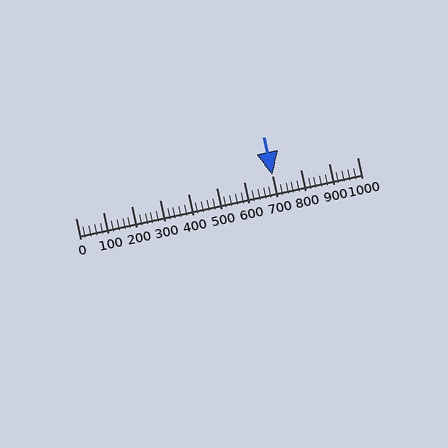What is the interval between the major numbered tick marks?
The major tick marks are spaced 100 units apart.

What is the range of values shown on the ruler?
The ruler shows values from 0 to 1000.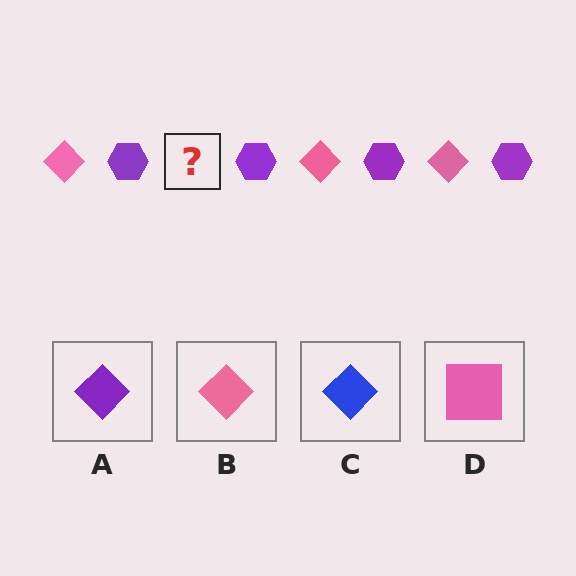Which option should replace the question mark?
Option B.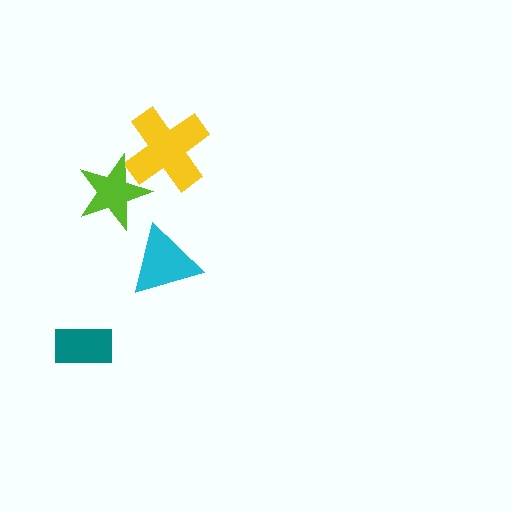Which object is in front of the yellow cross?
The lime star is in front of the yellow cross.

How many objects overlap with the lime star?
1 object overlaps with the lime star.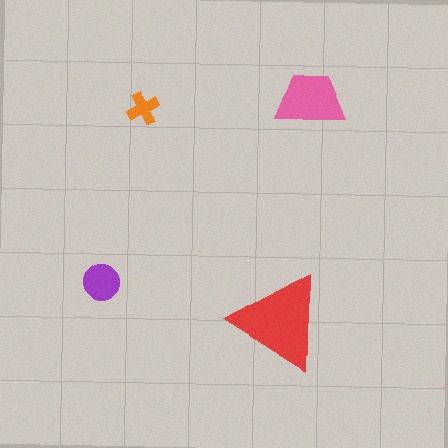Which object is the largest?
The red triangle.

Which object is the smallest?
The orange cross.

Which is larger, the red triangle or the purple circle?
The red triangle.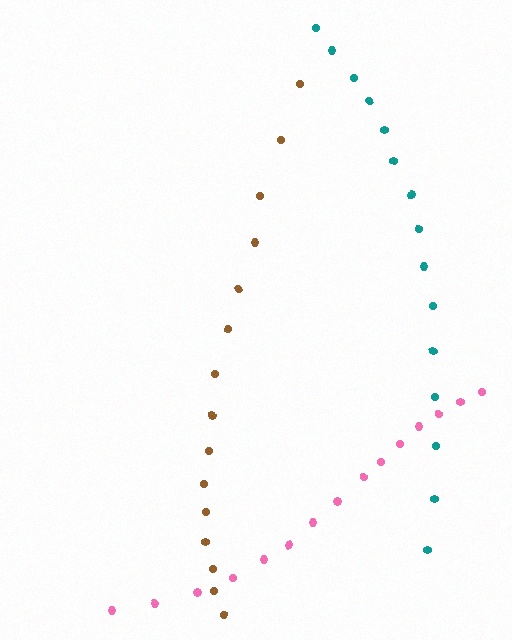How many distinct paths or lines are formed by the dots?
There are 3 distinct paths.